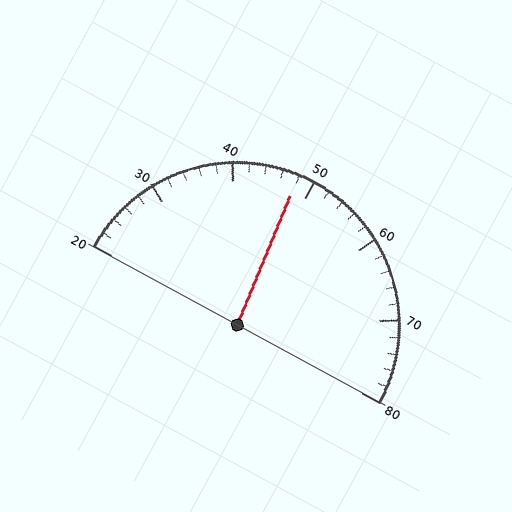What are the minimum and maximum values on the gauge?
The gauge ranges from 20 to 80.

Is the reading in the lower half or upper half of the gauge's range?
The reading is in the lower half of the range (20 to 80).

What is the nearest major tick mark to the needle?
The nearest major tick mark is 50.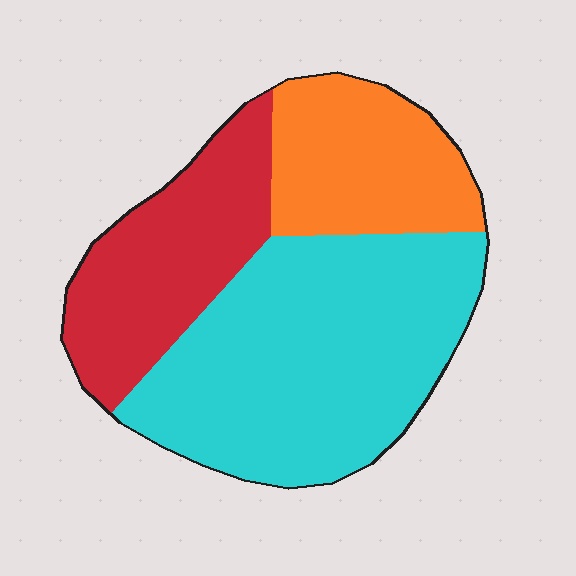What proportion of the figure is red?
Red covers 26% of the figure.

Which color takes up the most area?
Cyan, at roughly 50%.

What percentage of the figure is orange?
Orange covers about 25% of the figure.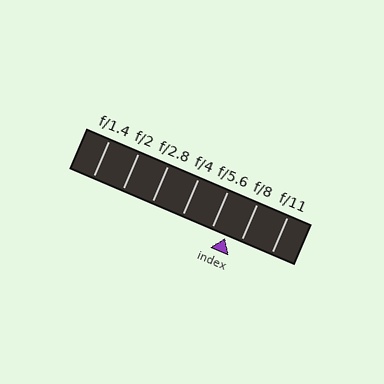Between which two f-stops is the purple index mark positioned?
The index mark is between f/5.6 and f/8.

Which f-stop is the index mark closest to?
The index mark is closest to f/5.6.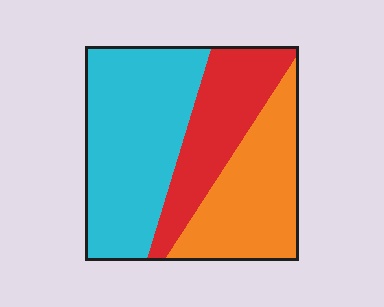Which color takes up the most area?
Cyan, at roughly 45%.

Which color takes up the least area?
Red, at roughly 25%.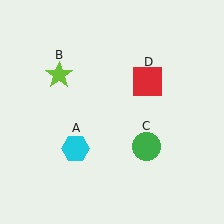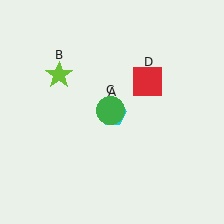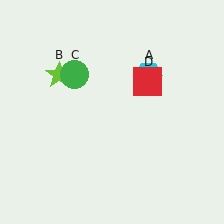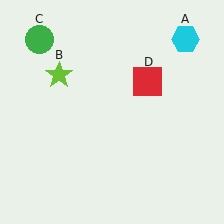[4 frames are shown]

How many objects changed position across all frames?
2 objects changed position: cyan hexagon (object A), green circle (object C).